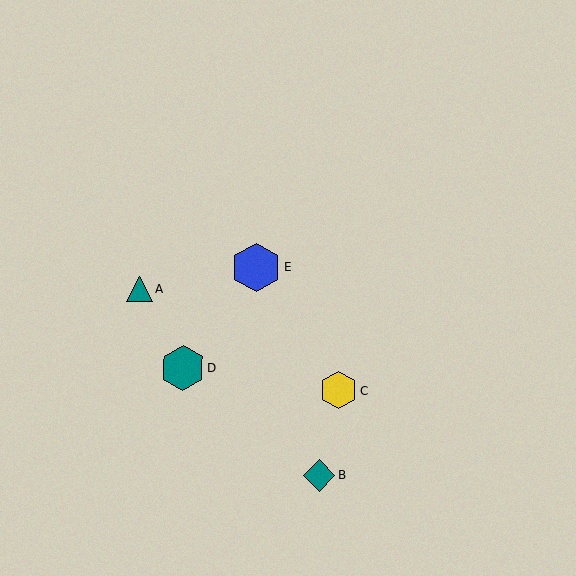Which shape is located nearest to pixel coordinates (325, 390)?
The yellow hexagon (labeled C) at (339, 390) is nearest to that location.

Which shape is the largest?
The blue hexagon (labeled E) is the largest.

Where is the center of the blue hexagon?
The center of the blue hexagon is at (256, 267).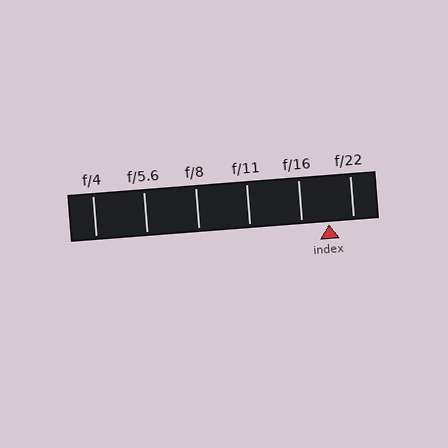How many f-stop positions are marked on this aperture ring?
There are 6 f-stop positions marked.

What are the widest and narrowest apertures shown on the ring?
The widest aperture shown is f/4 and the narrowest is f/22.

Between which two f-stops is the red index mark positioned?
The index mark is between f/16 and f/22.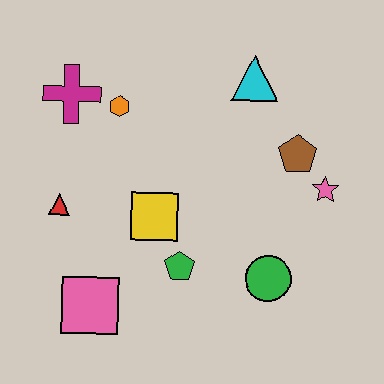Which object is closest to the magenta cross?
The orange hexagon is closest to the magenta cross.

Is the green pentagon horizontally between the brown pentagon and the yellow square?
Yes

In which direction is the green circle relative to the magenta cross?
The green circle is to the right of the magenta cross.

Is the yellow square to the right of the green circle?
No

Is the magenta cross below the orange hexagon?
No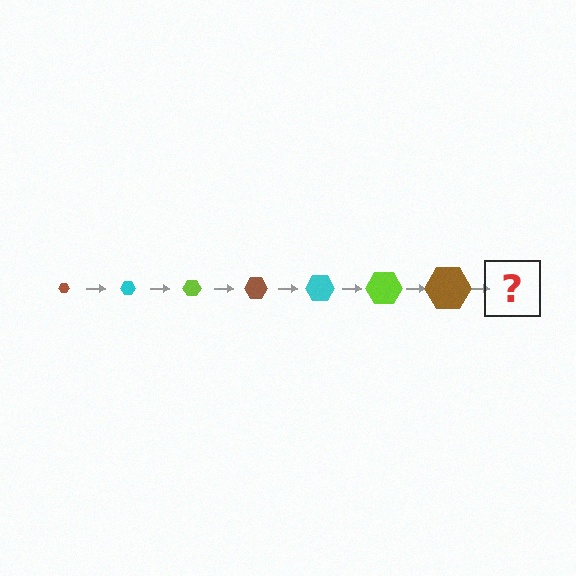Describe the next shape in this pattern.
It should be a cyan hexagon, larger than the previous one.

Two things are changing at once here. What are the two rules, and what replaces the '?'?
The two rules are that the hexagon grows larger each step and the color cycles through brown, cyan, and lime. The '?' should be a cyan hexagon, larger than the previous one.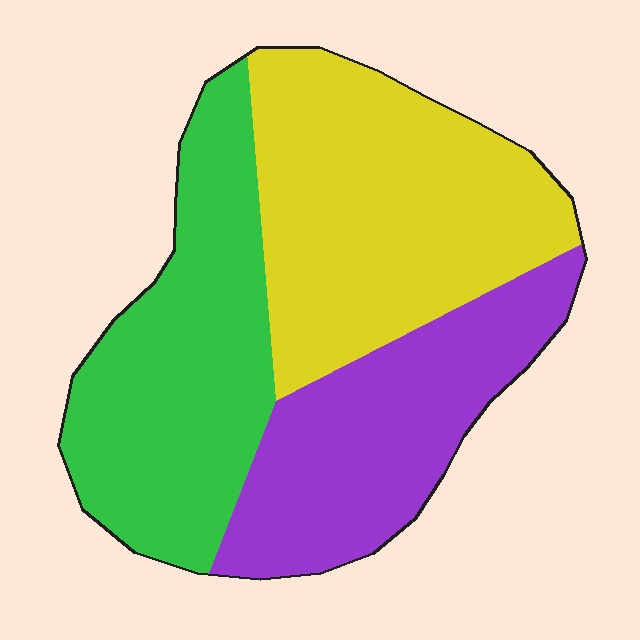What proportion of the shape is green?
Green covers about 35% of the shape.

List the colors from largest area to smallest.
From largest to smallest: yellow, green, purple.